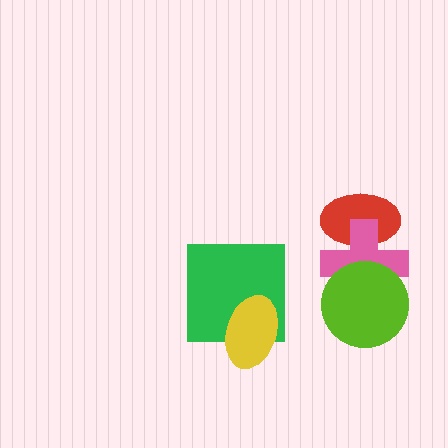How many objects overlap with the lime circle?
1 object overlaps with the lime circle.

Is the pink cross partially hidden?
Yes, it is partially covered by another shape.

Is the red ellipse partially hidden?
Yes, it is partially covered by another shape.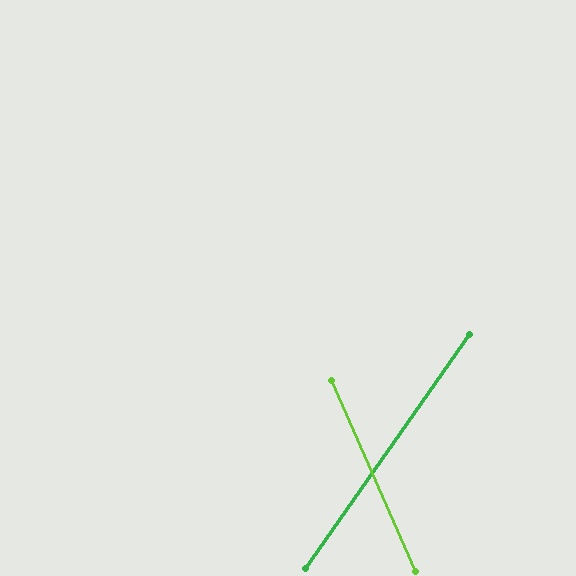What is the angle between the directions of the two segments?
Approximately 59 degrees.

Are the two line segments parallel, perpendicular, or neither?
Neither parallel nor perpendicular — they differ by about 59°.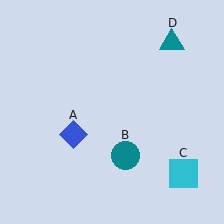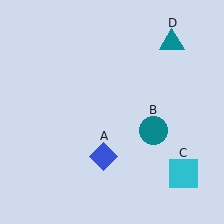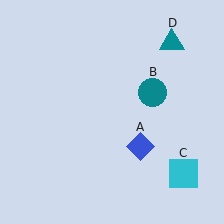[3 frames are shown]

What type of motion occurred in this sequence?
The blue diamond (object A), teal circle (object B) rotated counterclockwise around the center of the scene.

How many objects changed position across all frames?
2 objects changed position: blue diamond (object A), teal circle (object B).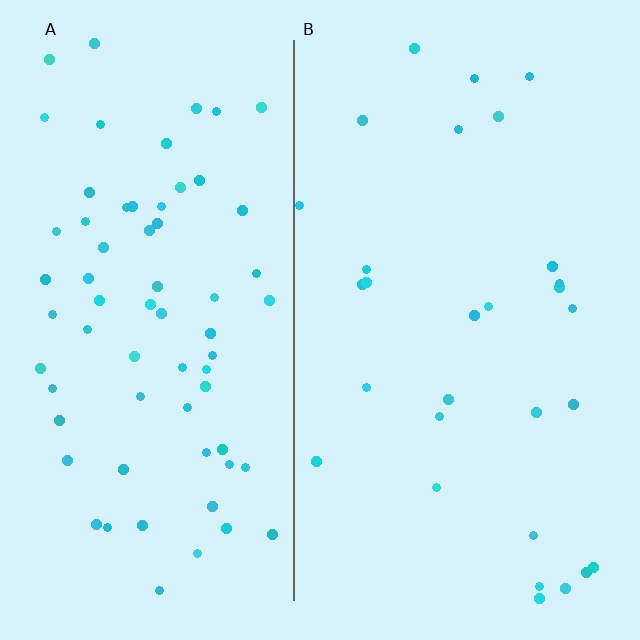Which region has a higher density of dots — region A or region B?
A (the left).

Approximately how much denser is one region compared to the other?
Approximately 2.3× — region A over region B.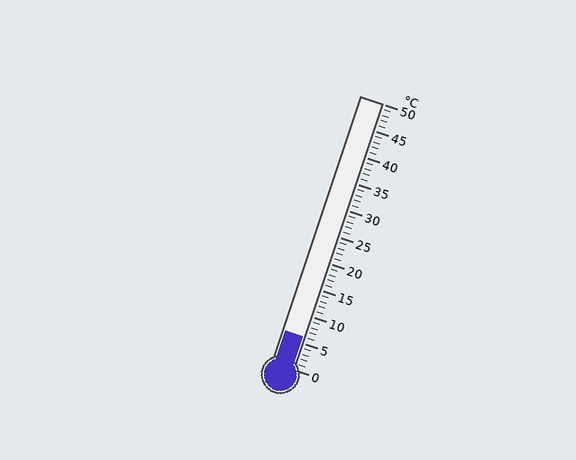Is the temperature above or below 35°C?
The temperature is below 35°C.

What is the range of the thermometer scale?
The thermometer scale ranges from 0°C to 50°C.